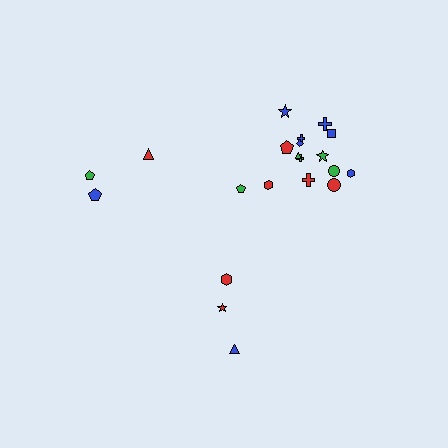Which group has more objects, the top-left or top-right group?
The top-right group.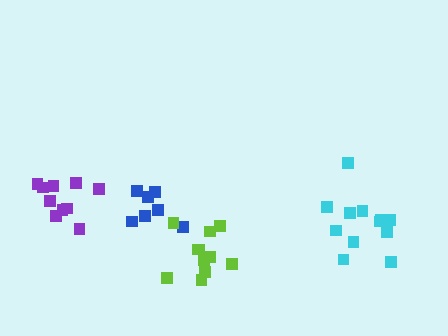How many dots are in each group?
Group 1: 7 dots, Group 2: 10 dots, Group 3: 11 dots, Group 4: 12 dots (40 total).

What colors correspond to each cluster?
The clusters are colored: blue, purple, lime, cyan.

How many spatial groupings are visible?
There are 4 spatial groupings.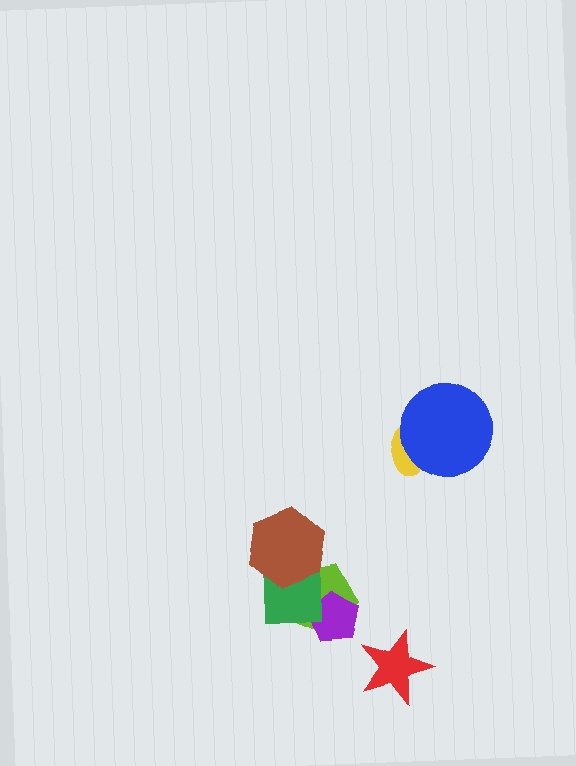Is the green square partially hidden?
Yes, it is partially covered by another shape.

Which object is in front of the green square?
The brown hexagon is in front of the green square.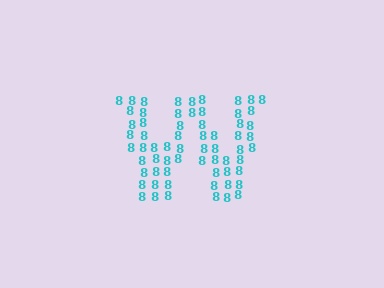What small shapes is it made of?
It is made of small digit 8's.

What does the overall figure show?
The overall figure shows the letter W.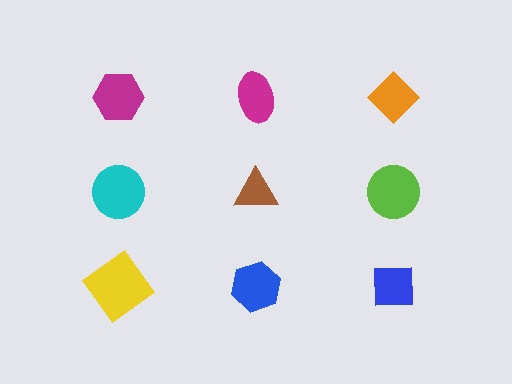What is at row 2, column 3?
A lime circle.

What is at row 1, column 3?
An orange diamond.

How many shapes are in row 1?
3 shapes.